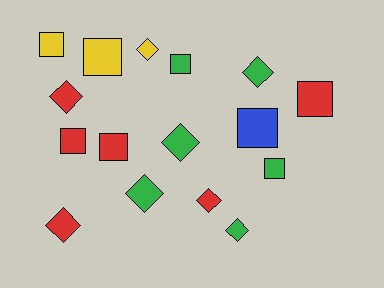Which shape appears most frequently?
Diamond, with 8 objects.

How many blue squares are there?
There is 1 blue square.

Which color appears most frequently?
Red, with 6 objects.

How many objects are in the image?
There are 16 objects.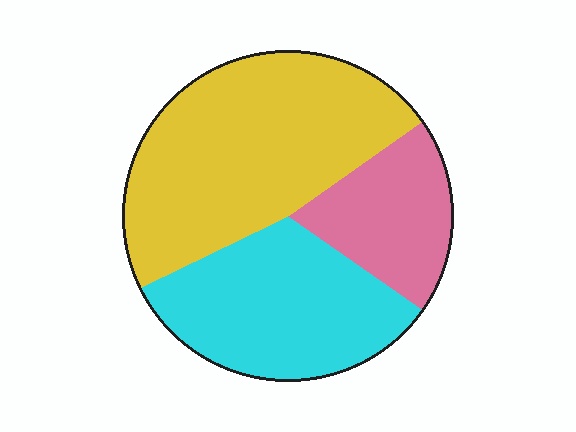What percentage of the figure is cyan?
Cyan covers about 35% of the figure.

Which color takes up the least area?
Pink, at roughly 20%.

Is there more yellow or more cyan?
Yellow.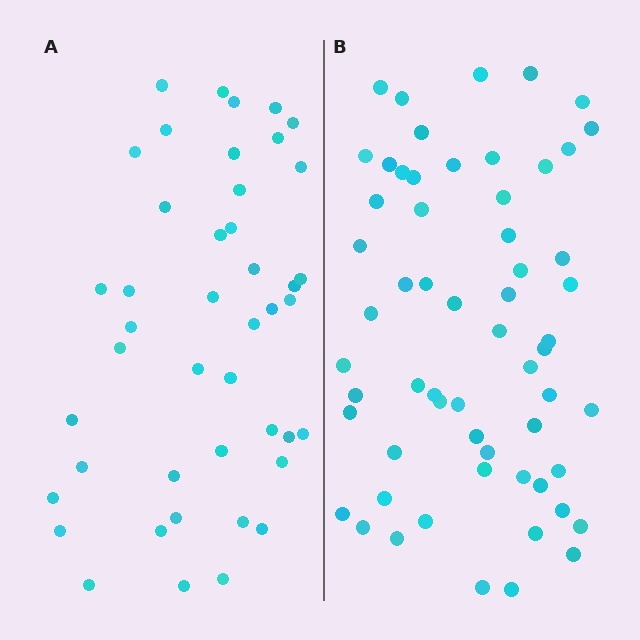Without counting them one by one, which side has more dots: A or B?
Region B (the right region) has more dots.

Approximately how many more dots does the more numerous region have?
Region B has approximately 15 more dots than region A.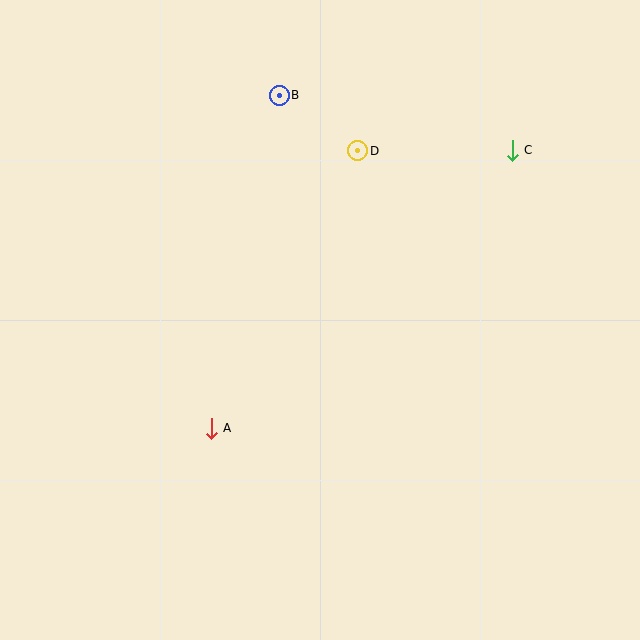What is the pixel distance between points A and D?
The distance between A and D is 314 pixels.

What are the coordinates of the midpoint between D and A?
The midpoint between D and A is at (285, 290).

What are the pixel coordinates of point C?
Point C is at (512, 150).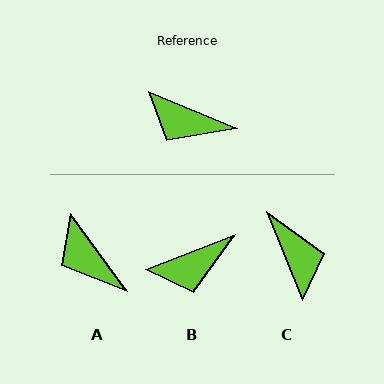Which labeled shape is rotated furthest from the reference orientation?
C, about 135 degrees away.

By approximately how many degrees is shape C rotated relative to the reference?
Approximately 135 degrees counter-clockwise.